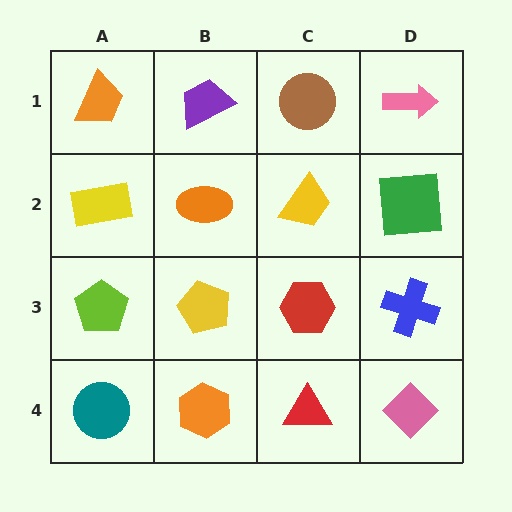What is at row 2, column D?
A green square.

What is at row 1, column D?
A pink arrow.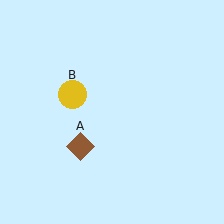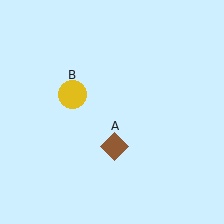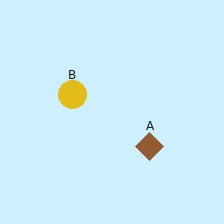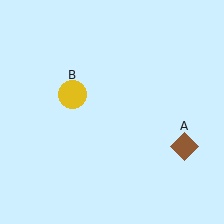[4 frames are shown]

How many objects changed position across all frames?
1 object changed position: brown diamond (object A).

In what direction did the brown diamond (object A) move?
The brown diamond (object A) moved right.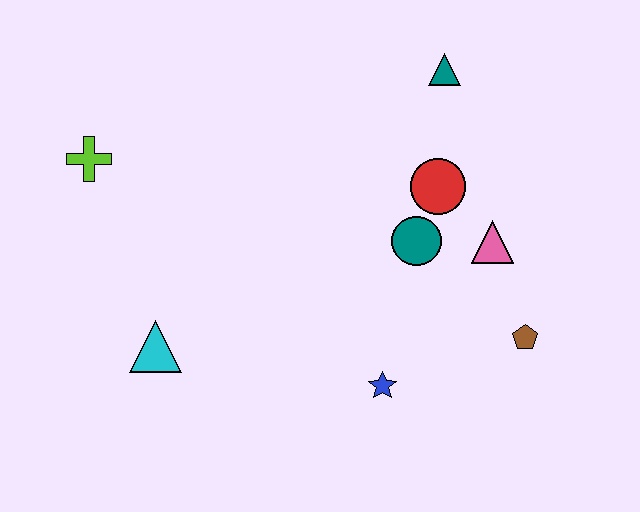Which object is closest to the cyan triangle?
The lime cross is closest to the cyan triangle.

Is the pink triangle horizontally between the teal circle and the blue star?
No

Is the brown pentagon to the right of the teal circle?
Yes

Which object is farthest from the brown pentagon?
The lime cross is farthest from the brown pentagon.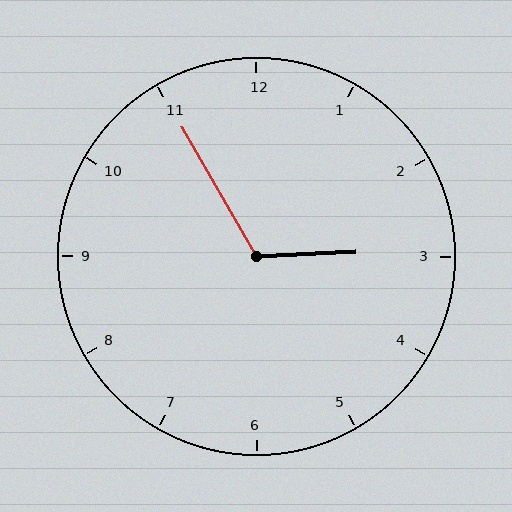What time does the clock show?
2:55.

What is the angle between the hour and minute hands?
Approximately 118 degrees.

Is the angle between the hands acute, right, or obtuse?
It is obtuse.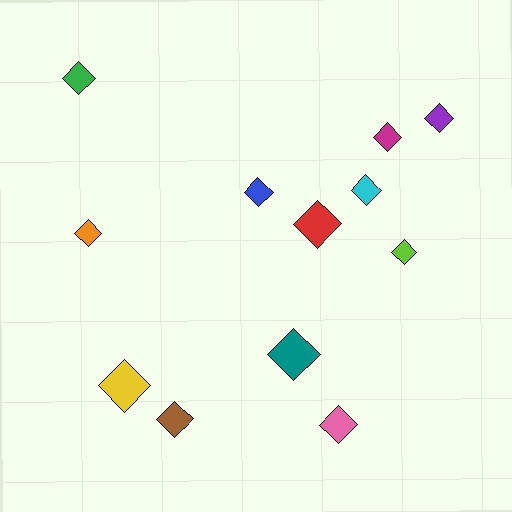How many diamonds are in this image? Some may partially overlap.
There are 12 diamonds.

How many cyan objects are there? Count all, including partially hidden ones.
There is 1 cyan object.